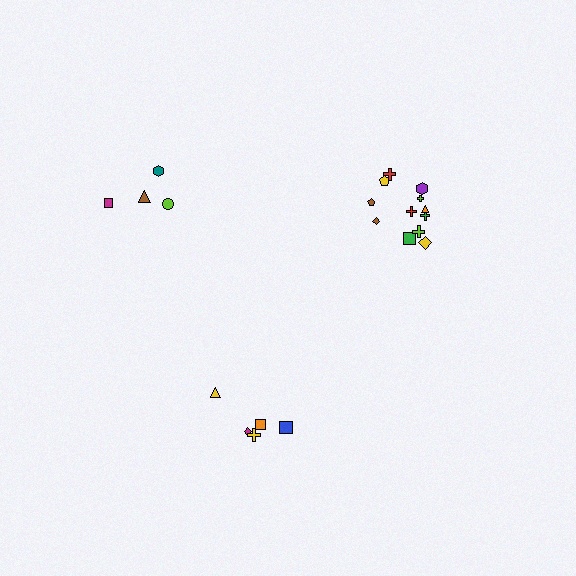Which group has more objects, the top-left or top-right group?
The top-right group.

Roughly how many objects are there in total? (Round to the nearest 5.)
Roughly 20 objects in total.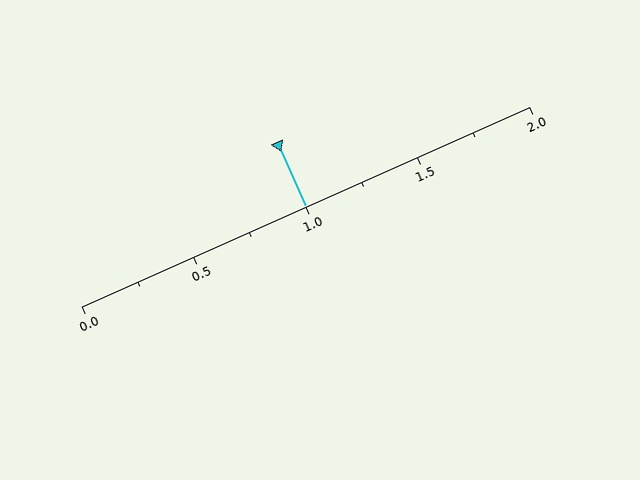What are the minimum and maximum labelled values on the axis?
The axis runs from 0.0 to 2.0.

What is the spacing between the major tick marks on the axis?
The major ticks are spaced 0.5 apart.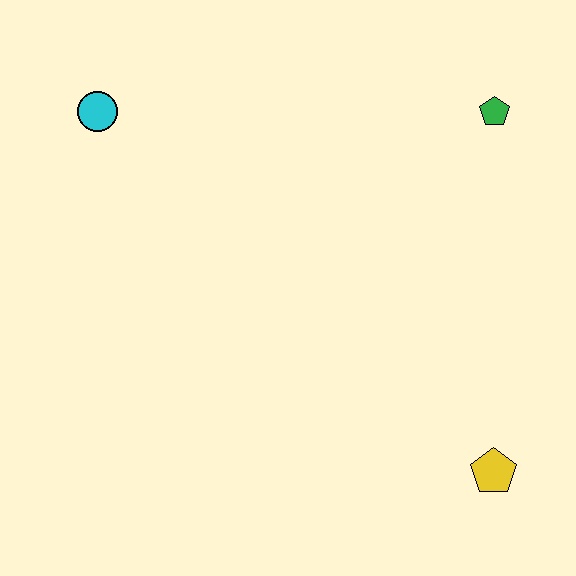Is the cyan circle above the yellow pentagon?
Yes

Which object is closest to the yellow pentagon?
The green pentagon is closest to the yellow pentagon.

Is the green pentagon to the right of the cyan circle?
Yes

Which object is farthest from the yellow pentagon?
The cyan circle is farthest from the yellow pentagon.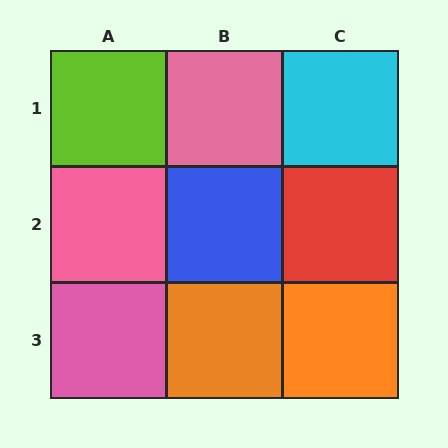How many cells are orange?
2 cells are orange.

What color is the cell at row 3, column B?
Orange.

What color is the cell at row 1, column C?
Cyan.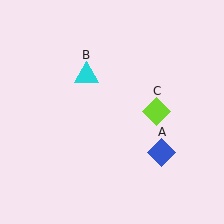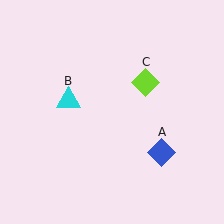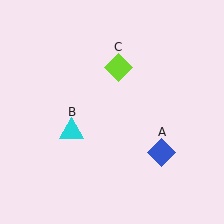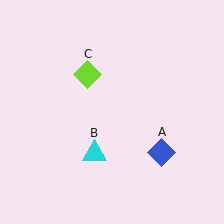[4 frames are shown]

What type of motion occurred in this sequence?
The cyan triangle (object B), lime diamond (object C) rotated counterclockwise around the center of the scene.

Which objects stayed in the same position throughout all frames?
Blue diamond (object A) remained stationary.